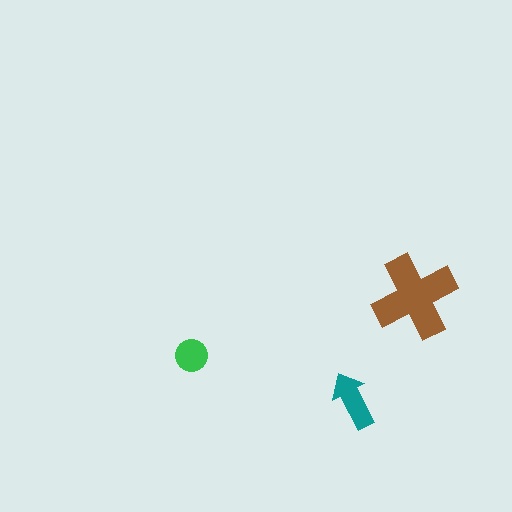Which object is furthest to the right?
The brown cross is rightmost.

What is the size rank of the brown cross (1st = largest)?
1st.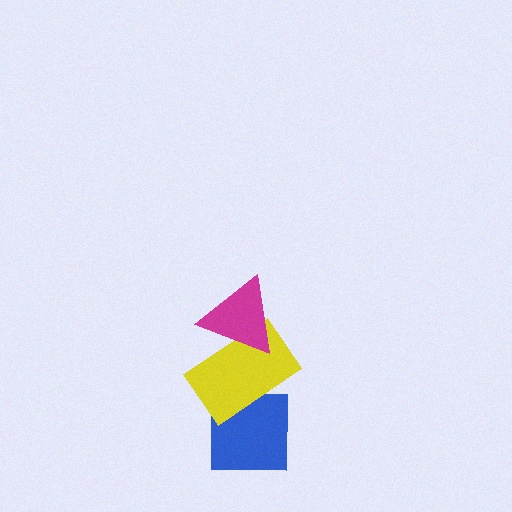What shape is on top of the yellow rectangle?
The magenta triangle is on top of the yellow rectangle.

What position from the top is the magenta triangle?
The magenta triangle is 1st from the top.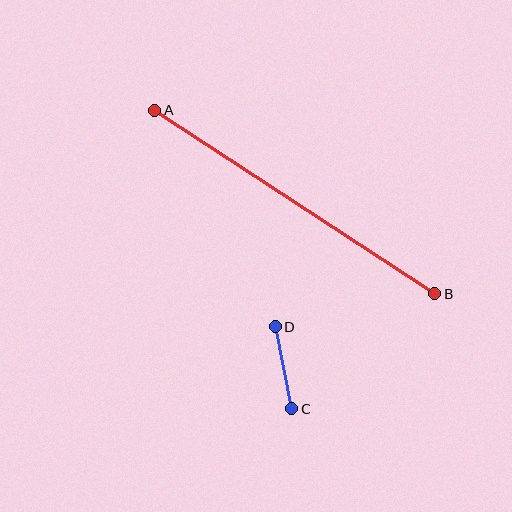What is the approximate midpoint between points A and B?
The midpoint is at approximately (295, 202) pixels.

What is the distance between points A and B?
The distance is approximately 335 pixels.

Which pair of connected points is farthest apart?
Points A and B are farthest apart.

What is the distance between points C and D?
The distance is approximately 83 pixels.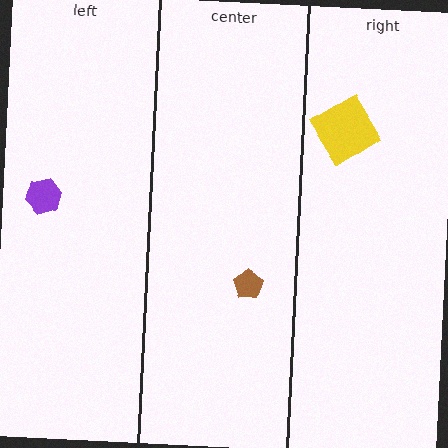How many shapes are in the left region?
1.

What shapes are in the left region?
The purple hexagon.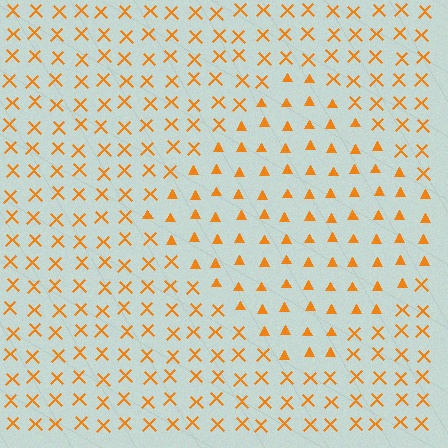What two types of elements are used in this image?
The image uses triangles inside the diamond region and X marks outside it.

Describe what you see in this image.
The image is filled with small orange elements arranged in a uniform grid. A diamond-shaped region contains triangles, while the surrounding area contains X marks. The boundary is defined purely by the change in element shape.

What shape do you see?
I see a diamond.